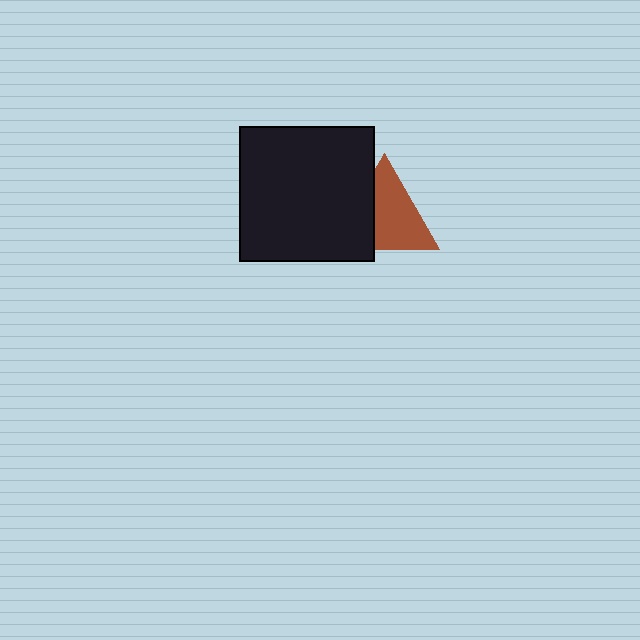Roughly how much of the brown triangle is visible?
About half of it is visible (roughly 64%).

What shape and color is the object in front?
The object in front is a black square.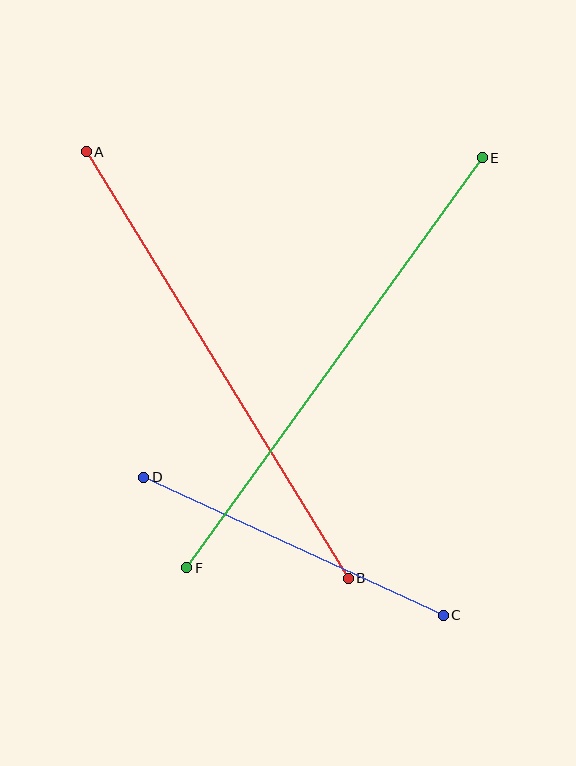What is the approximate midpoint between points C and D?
The midpoint is at approximately (294, 546) pixels.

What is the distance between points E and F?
The distance is approximately 506 pixels.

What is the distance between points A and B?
The distance is approximately 500 pixels.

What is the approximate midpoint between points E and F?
The midpoint is at approximately (334, 363) pixels.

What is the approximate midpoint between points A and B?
The midpoint is at approximately (217, 365) pixels.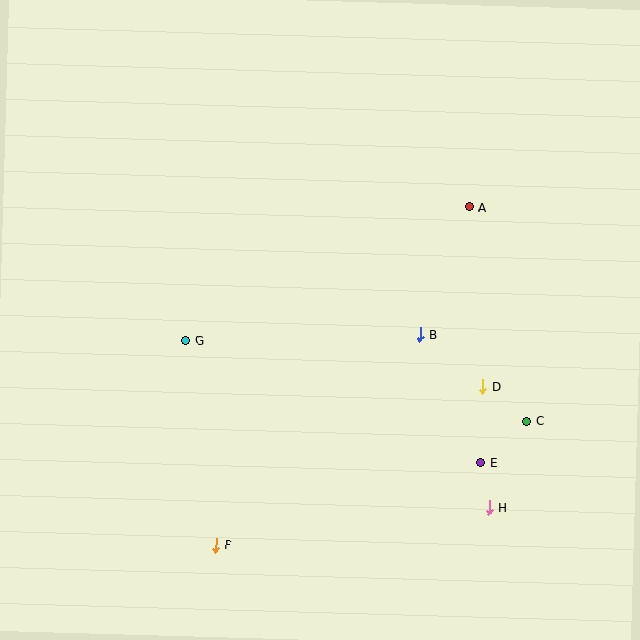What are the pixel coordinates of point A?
Point A is at (470, 207).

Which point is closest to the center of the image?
Point B at (420, 334) is closest to the center.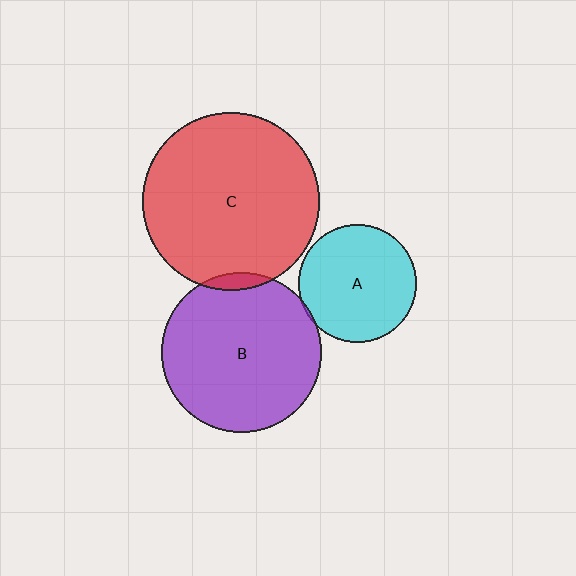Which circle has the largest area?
Circle C (red).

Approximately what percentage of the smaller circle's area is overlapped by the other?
Approximately 5%.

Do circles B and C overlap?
Yes.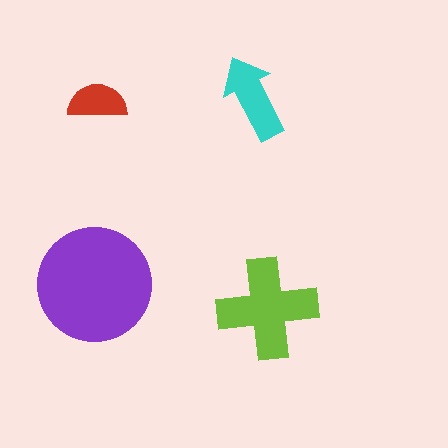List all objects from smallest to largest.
The red semicircle, the cyan arrow, the lime cross, the purple circle.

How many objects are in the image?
There are 4 objects in the image.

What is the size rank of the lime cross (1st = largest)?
2nd.